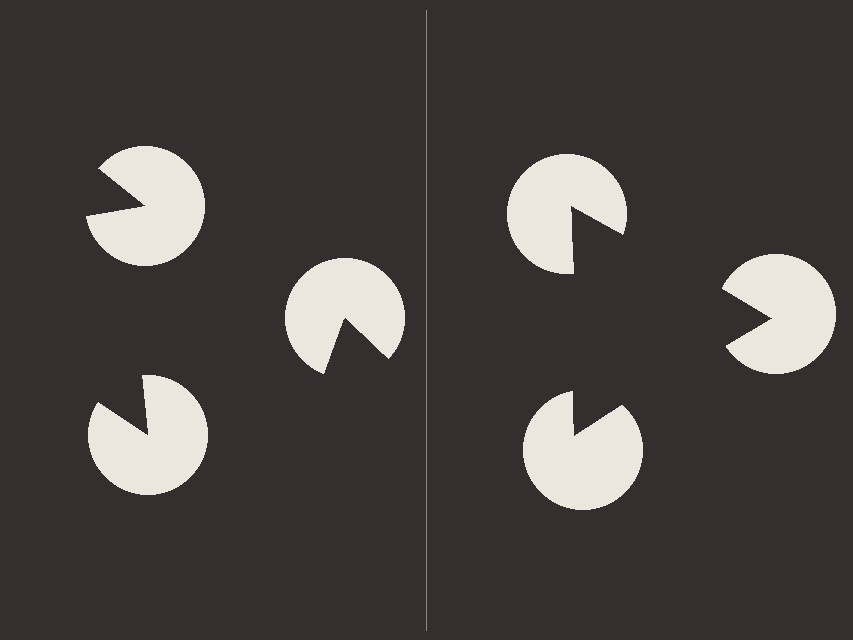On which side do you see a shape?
An illusory triangle appears on the right side. On the left side the wedge cuts are rotated, so no coherent shape forms.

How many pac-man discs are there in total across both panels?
6 — 3 on each side.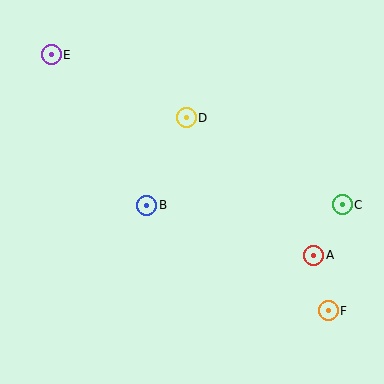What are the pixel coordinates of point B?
Point B is at (147, 205).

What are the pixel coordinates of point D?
Point D is at (186, 118).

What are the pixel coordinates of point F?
Point F is at (328, 311).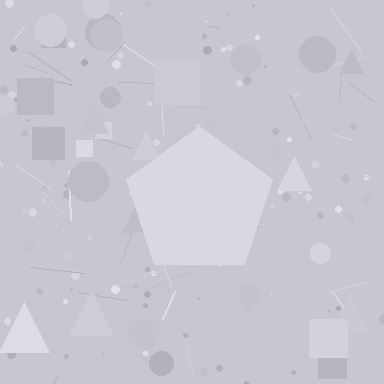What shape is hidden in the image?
A pentagon is hidden in the image.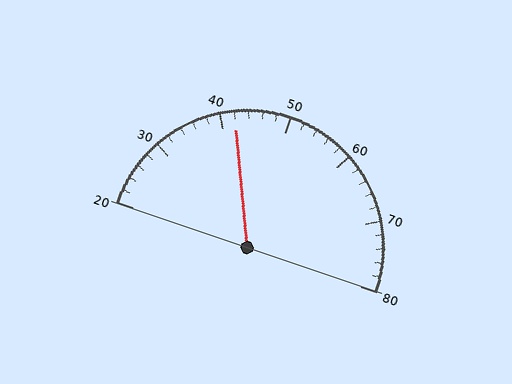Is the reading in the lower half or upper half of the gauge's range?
The reading is in the lower half of the range (20 to 80).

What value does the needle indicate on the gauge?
The needle indicates approximately 42.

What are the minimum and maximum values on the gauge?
The gauge ranges from 20 to 80.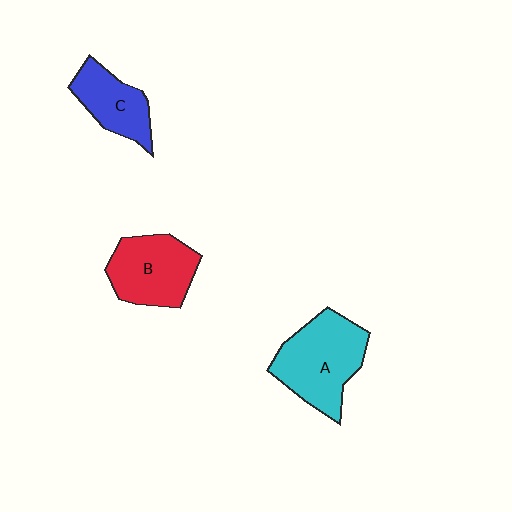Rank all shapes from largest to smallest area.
From largest to smallest: A (cyan), B (red), C (blue).